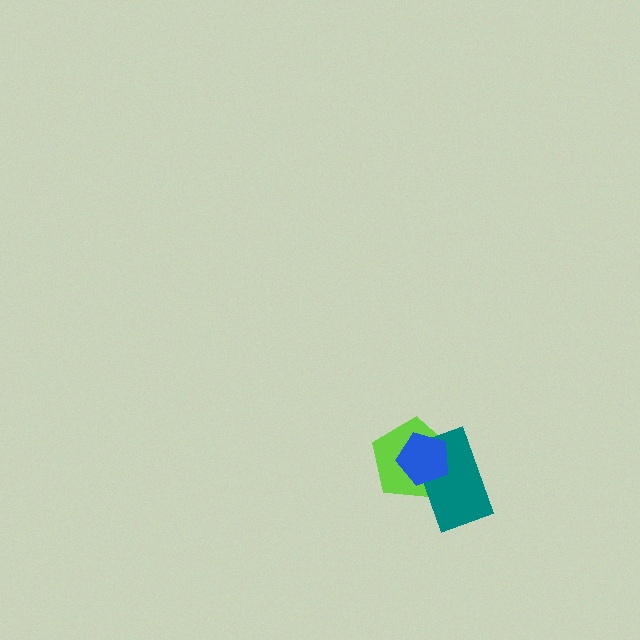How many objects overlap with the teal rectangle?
2 objects overlap with the teal rectangle.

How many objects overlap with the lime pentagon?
2 objects overlap with the lime pentagon.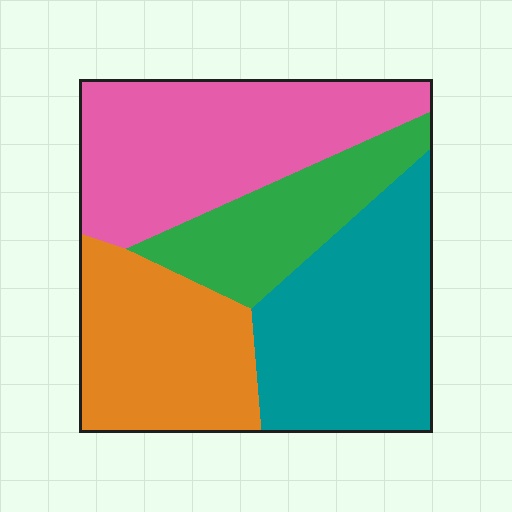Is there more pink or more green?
Pink.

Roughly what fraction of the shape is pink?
Pink covers about 30% of the shape.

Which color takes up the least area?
Green, at roughly 15%.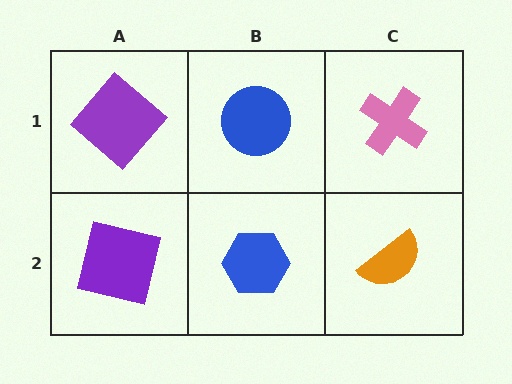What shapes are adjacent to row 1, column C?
An orange semicircle (row 2, column C), a blue circle (row 1, column B).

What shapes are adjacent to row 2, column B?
A blue circle (row 1, column B), a purple square (row 2, column A), an orange semicircle (row 2, column C).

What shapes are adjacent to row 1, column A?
A purple square (row 2, column A), a blue circle (row 1, column B).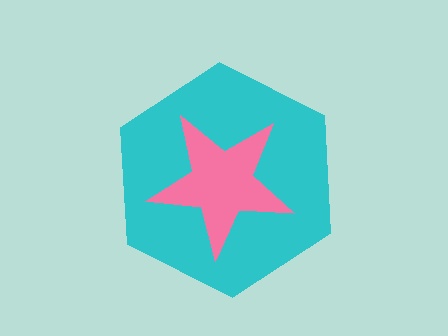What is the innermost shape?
The pink star.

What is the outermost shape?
The cyan hexagon.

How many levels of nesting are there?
2.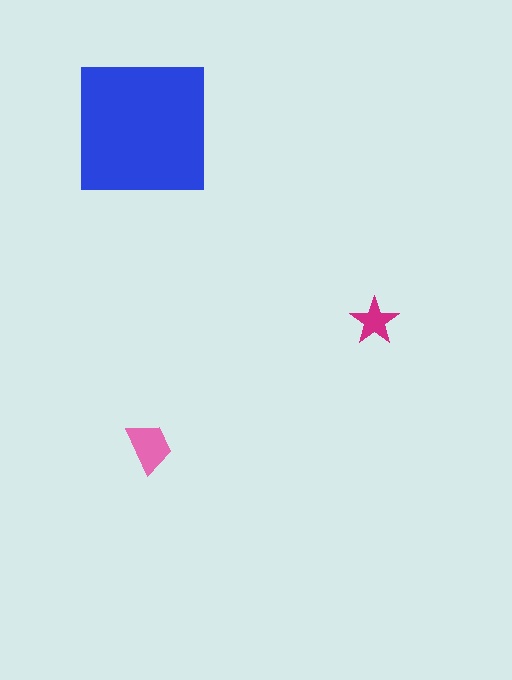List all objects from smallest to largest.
The magenta star, the pink trapezoid, the blue square.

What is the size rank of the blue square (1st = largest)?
1st.